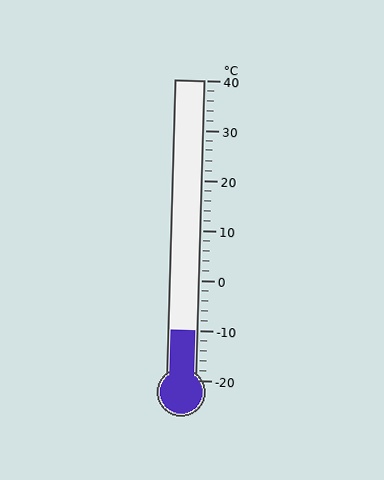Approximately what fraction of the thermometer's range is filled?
The thermometer is filled to approximately 15% of its range.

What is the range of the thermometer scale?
The thermometer scale ranges from -20°C to 40°C.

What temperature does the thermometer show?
The thermometer shows approximately -10°C.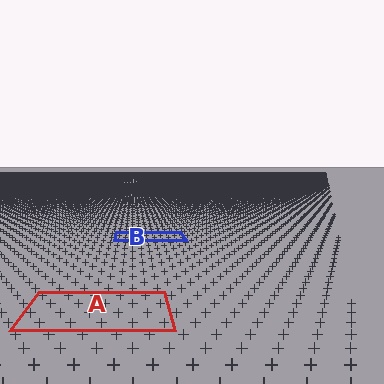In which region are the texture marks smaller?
The texture marks are smaller in region B, because it is farther away.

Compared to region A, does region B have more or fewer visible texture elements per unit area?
Region B has more texture elements per unit area — they are packed more densely because it is farther away.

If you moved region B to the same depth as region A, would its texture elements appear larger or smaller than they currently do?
They would appear larger. At a closer depth, the same texture elements are projected at a bigger on-screen size.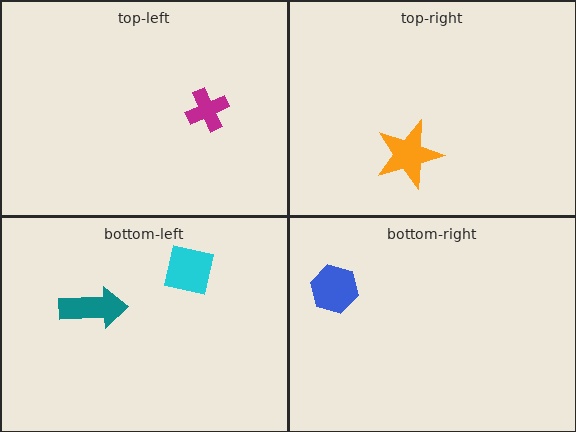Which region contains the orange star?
The top-right region.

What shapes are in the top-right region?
The orange star.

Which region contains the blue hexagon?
The bottom-right region.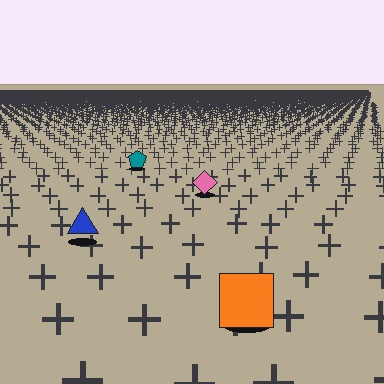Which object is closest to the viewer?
The orange square is closest. The texture marks near it are larger and more spread out.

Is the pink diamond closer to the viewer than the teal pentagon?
Yes. The pink diamond is closer — you can tell from the texture gradient: the ground texture is coarser near it.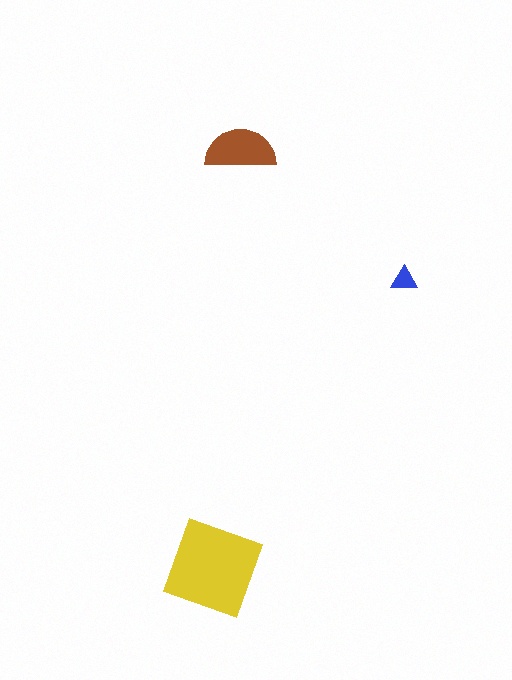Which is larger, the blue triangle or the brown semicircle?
The brown semicircle.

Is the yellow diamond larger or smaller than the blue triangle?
Larger.